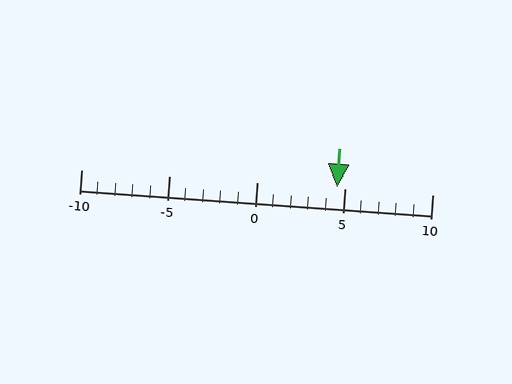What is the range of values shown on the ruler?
The ruler shows values from -10 to 10.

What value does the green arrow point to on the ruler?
The green arrow points to approximately 5.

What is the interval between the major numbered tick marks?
The major tick marks are spaced 5 units apart.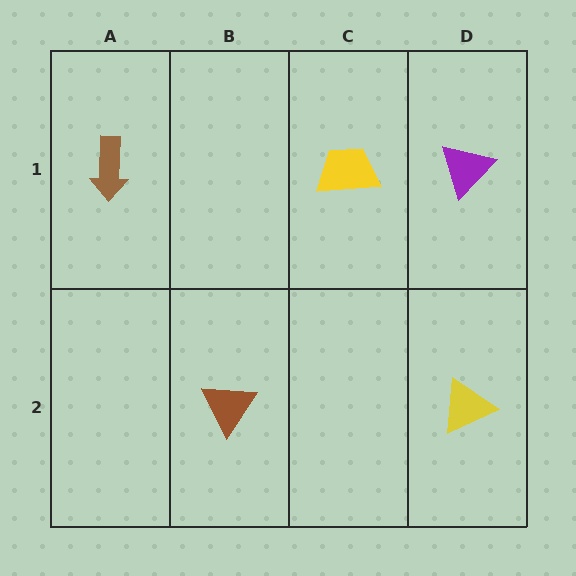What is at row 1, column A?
A brown arrow.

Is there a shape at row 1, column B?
No, that cell is empty.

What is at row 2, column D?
A yellow triangle.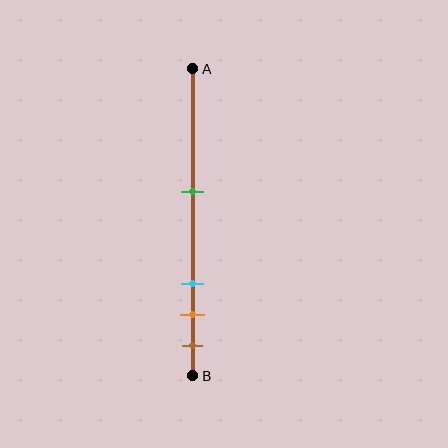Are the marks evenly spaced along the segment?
No, the marks are not evenly spaced.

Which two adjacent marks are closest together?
The orange and brown marks are the closest adjacent pair.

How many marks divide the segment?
There are 4 marks dividing the segment.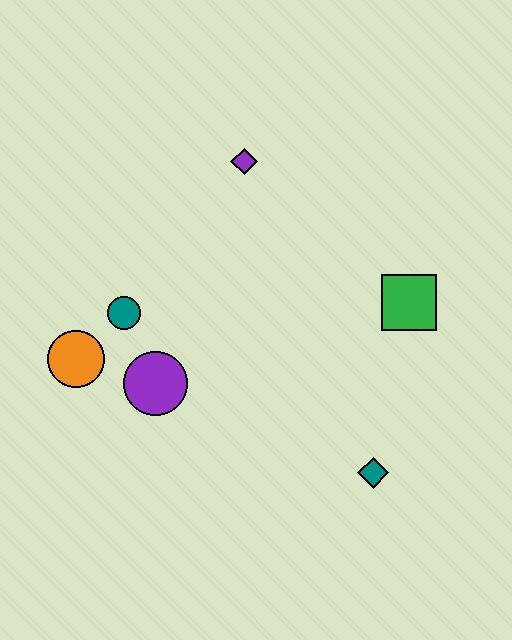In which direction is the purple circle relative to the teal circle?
The purple circle is below the teal circle.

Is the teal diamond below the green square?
Yes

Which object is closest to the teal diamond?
The green square is closest to the teal diamond.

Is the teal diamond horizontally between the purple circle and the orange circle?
No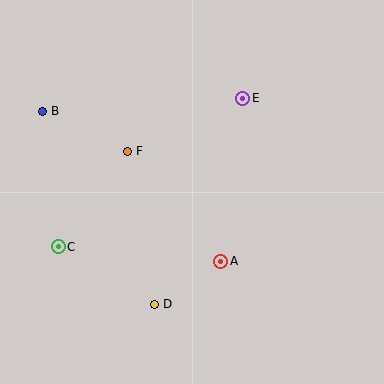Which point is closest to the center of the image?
Point A at (221, 261) is closest to the center.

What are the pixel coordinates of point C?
Point C is at (58, 247).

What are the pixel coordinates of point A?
Point A is at (221, 261).